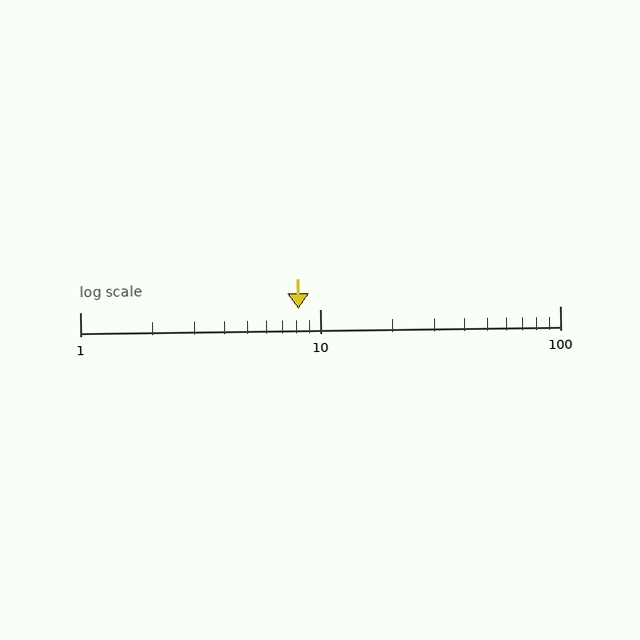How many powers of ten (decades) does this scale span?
The scale spans 2 decades, from 1 to 100.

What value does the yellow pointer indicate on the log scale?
The pointer indicates approximately 8.1.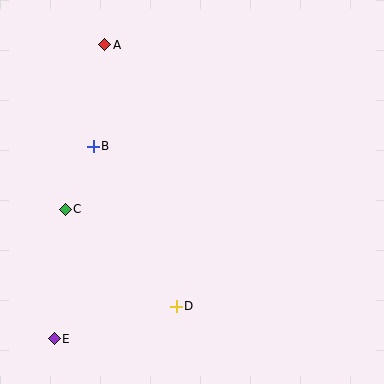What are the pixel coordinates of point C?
Point C is at (65, 209).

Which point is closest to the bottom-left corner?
Point E is closest to the bottom-left corner.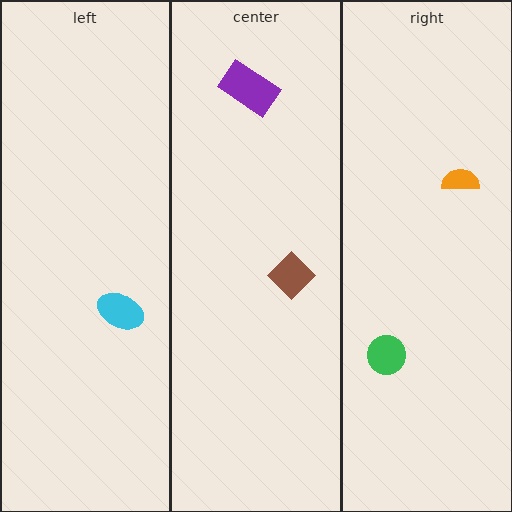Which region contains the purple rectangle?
The center region.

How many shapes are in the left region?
1.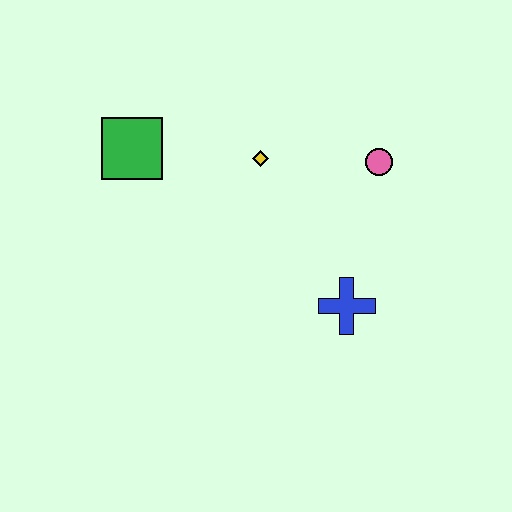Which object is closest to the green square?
The yellow diamond is closest to the green square.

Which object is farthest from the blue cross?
The green square is farthest from the blue cross.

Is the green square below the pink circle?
No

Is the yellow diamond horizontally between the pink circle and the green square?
Yes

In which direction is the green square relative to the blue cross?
The green square is to the left of the blue cross.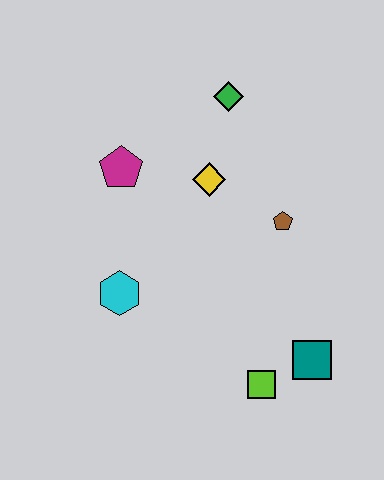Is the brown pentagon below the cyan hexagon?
No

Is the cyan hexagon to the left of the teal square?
Yes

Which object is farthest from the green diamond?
The lime square is farthest from the green diamond.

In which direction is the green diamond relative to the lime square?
The green diamond is above the lime square.